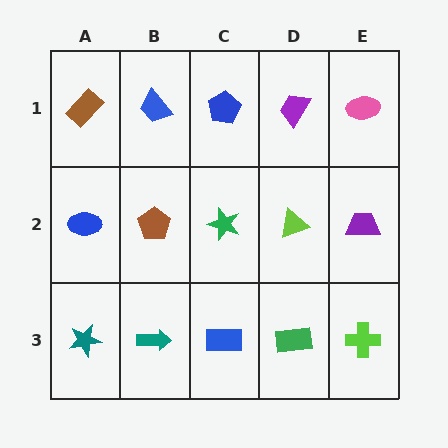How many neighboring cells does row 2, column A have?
3.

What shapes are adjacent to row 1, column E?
A purple trapezoid (row 2, column E), a purple trapezoid (row 1, column D).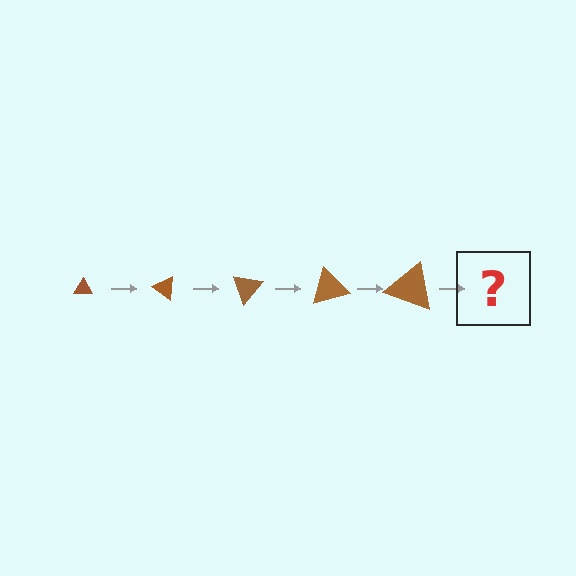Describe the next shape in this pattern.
It should be a triangle, larger than the previous one and rotated 175 degrees from the start.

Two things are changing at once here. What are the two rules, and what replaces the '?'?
The two rules are that the triangle grows larger each step and it rotates 35 degrees each step. The '?' should be a triangle, larger than the previous one and rotated 175 degrees from the start.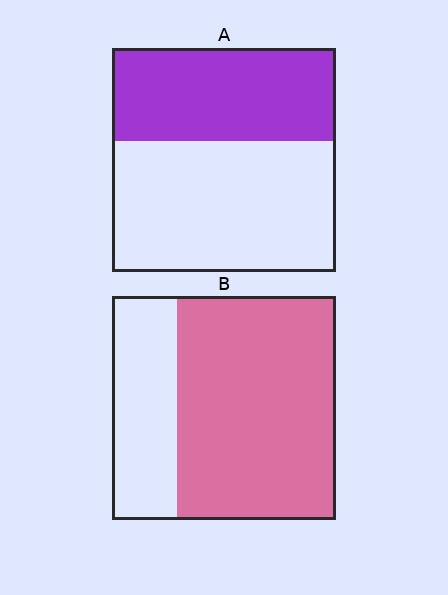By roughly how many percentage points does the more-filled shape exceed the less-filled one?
By roughly 30 percentage points (B over A).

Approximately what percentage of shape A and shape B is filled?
A is approximately 40% and B is approximately 70%.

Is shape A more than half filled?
No.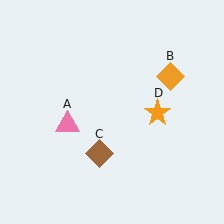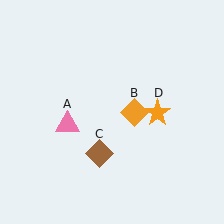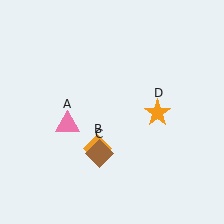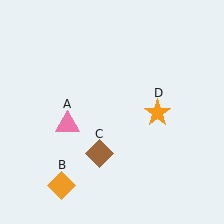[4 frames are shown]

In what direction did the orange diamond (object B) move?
The orange diamond (object B) moved down and to the left.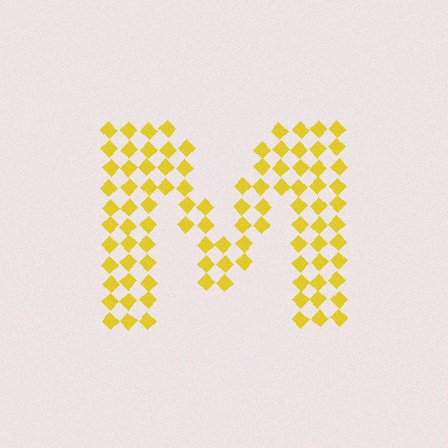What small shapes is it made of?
It is made of small diamonds.